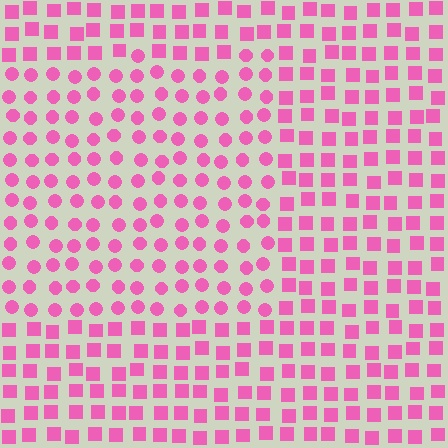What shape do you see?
I see a rectangle.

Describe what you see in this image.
The image is filled with small pink elements arranged in a uniform grid. A rectangle-shaped region contains circles, while the surrounding area contains squares. The boundary is defined purely by the change in element shape.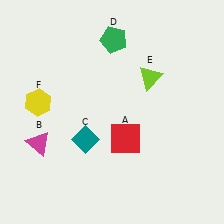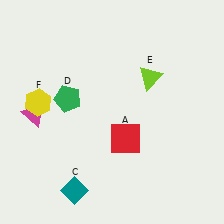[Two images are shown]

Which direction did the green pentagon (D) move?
The green pentagon (D) moved down.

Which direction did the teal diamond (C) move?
The teal diamond (C) moved down.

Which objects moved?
The objects that moved are: the magenta triangle (B), the teal diamond (C), the green pentagon (D).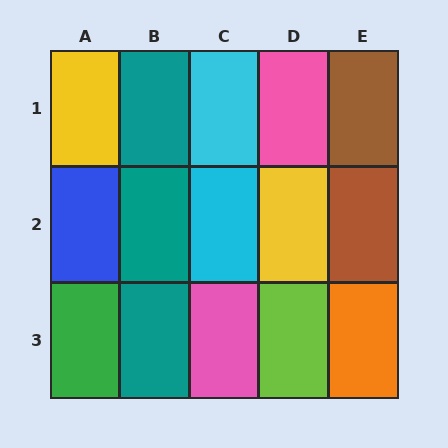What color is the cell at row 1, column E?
Brown.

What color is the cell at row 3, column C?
Pink.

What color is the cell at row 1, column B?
Teal.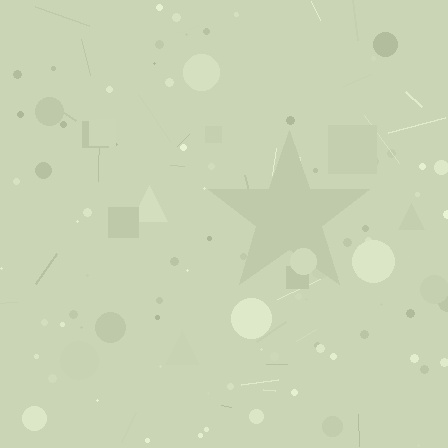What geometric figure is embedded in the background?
A star is embedded in the background.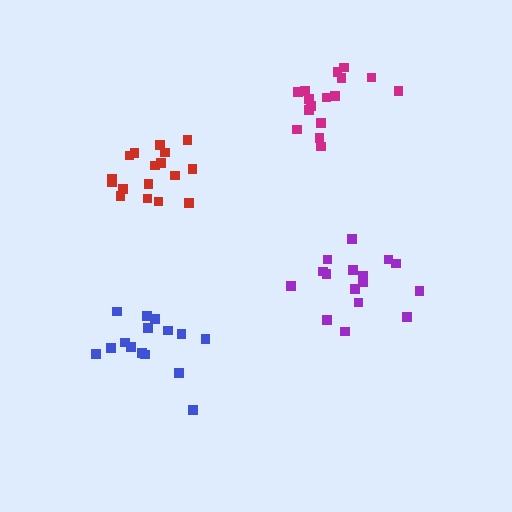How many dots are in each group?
Group 1: 15 dots, Group 2: 17 dots, Group 3: 16 dots, Group 4: 16 dots (64 total).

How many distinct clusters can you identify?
There are 4 distinct clusters.